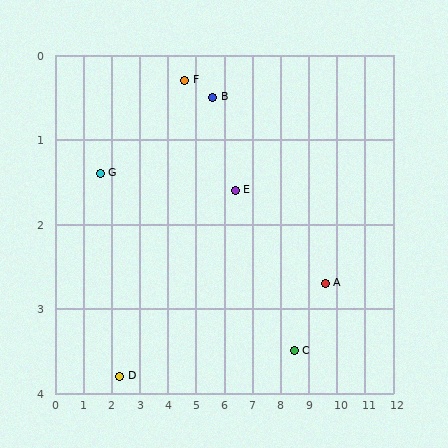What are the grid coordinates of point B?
Point B is at approximately (5.6, 0.5).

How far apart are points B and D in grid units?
Points B and D are about 4.7 grid units apart.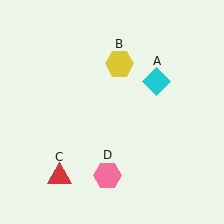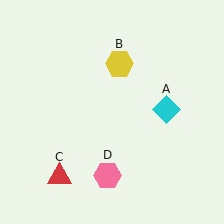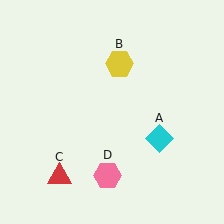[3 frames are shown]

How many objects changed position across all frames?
1 object changed position: cyan diamond (object A).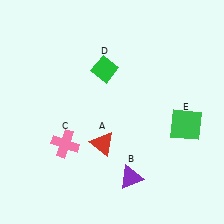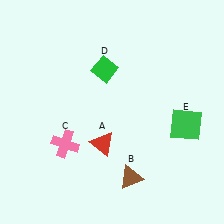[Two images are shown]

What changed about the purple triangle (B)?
In Image 1, B is purple. In Image 2, it changed to brown.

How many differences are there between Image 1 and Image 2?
There is 1 difference between the two images.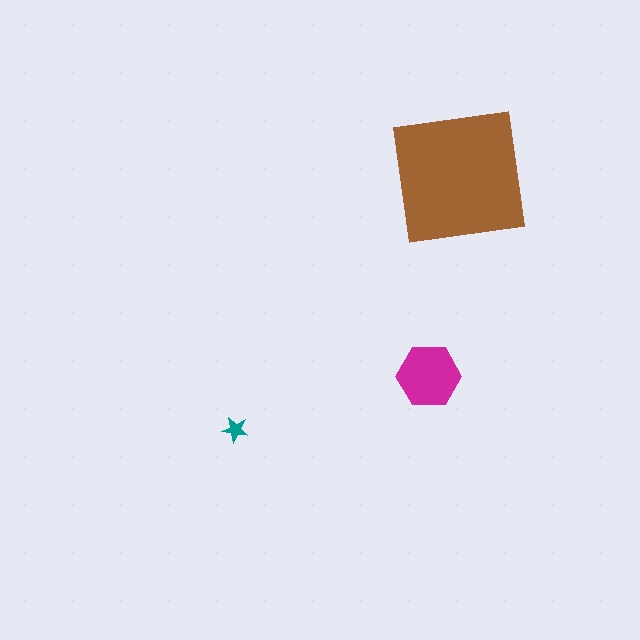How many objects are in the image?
There are 3 objects in the image.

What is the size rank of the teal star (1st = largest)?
3rd.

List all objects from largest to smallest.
The brown square, the magenta hexagon, the teal star.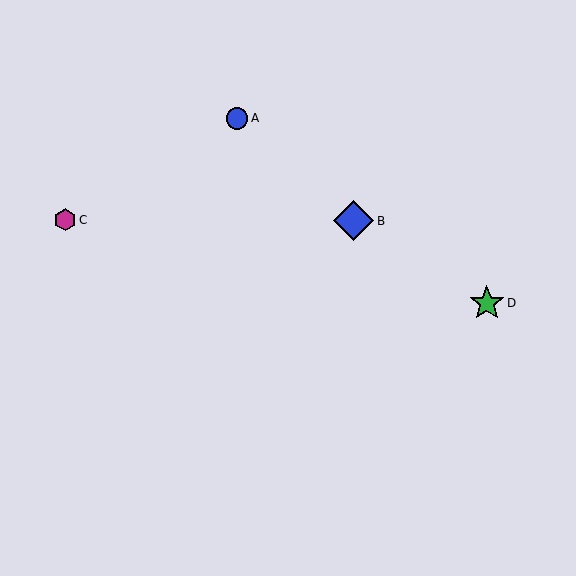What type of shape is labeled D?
Shape D is a green star.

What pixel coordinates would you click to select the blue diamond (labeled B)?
Click at (354, 221) to select the blue diamond B.